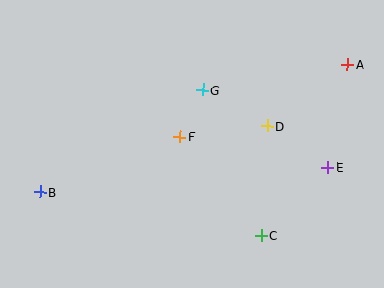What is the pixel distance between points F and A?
The distance between F and A is 182 pixels.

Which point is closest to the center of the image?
Point F at (180, 137) is closest to the center.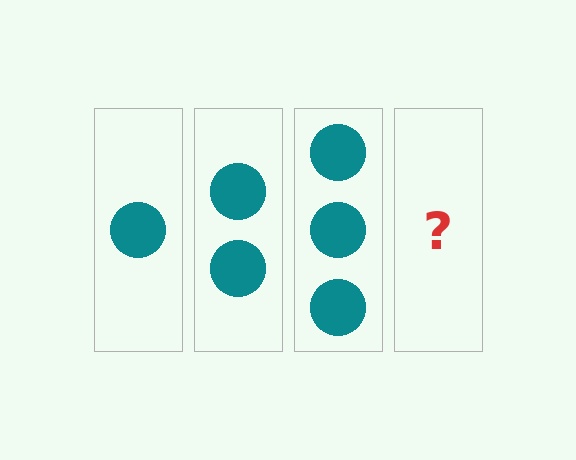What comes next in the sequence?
The next element should be 4 circles.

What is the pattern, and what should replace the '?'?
The pattern is that each step adds one more circle. The '?' should be 4 circles.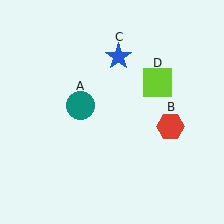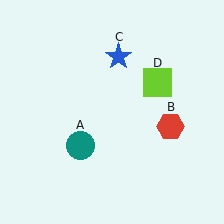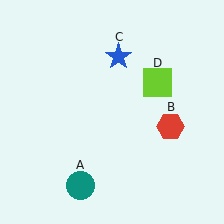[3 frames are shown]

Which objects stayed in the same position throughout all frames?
Red hexagon (object B) and blue star (object C) and lime square (object D) remained stationary.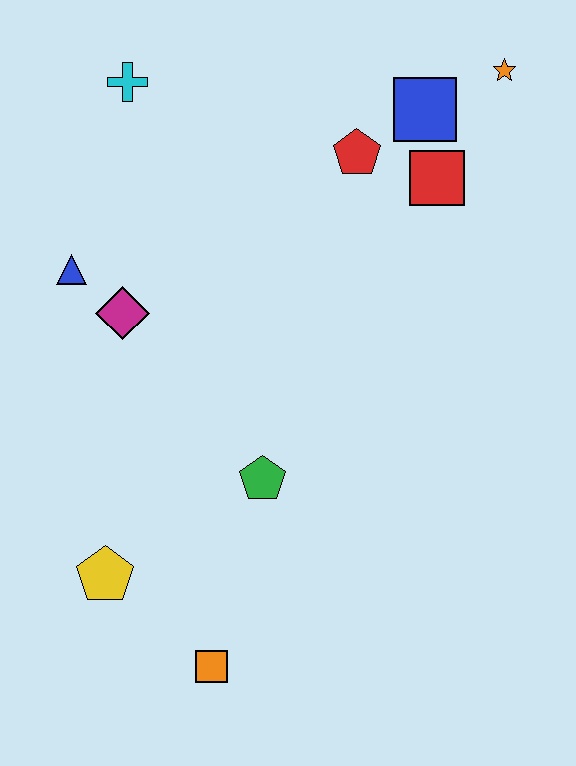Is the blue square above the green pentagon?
Yes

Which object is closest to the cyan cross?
The blue triangle is closest to the cyan cross.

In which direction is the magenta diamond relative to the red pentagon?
The magenta diamond is to the left of the red pentagon.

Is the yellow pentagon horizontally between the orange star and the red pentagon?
No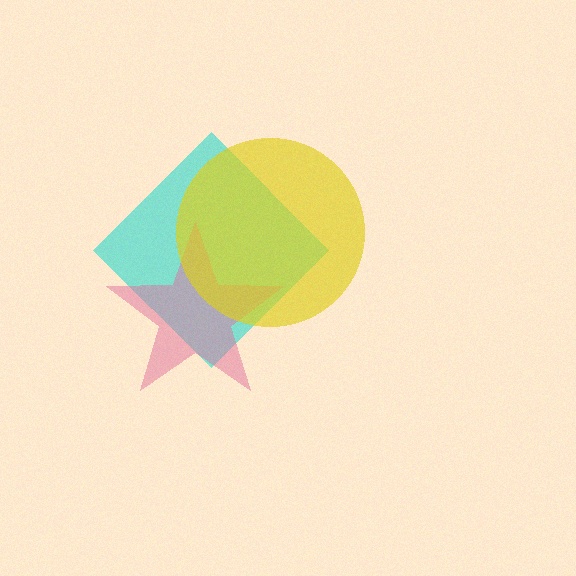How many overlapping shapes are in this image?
There are 3 overlapping shapes in the image.